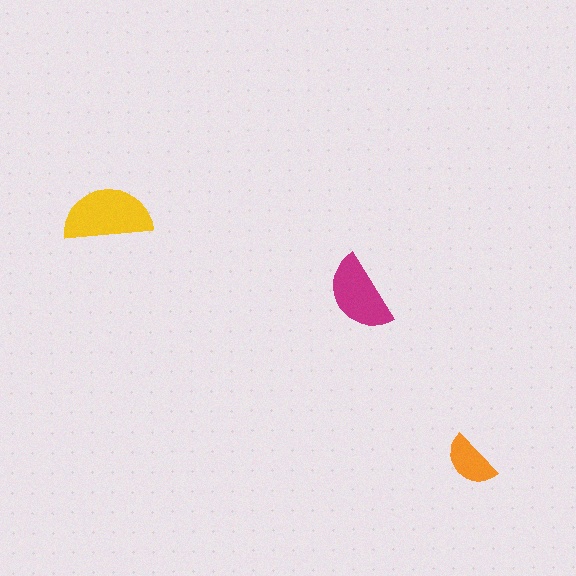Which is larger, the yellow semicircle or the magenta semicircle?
The yellow one.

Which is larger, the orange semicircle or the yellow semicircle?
The yellow one.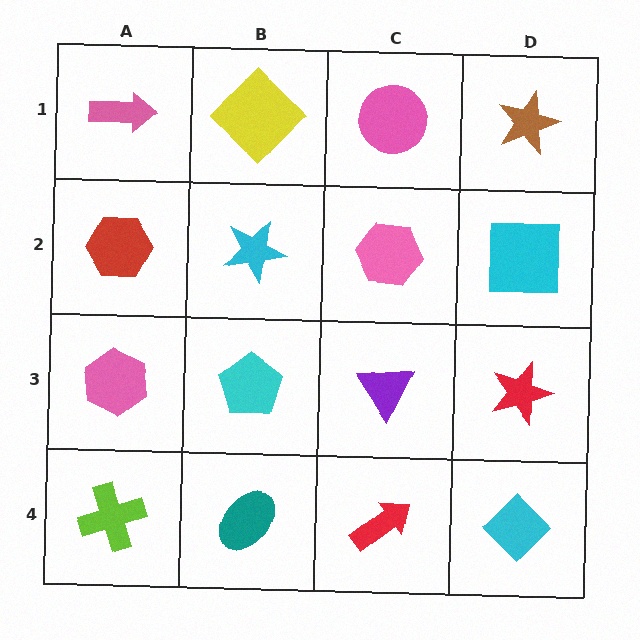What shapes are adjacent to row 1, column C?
A pink hexagon (row 2, column C), a yellow diamond (row 1, column B), a brown star (row 1, column D).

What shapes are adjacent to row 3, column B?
A cyan star (row 2, column B), a teal ellipse (row 4, column B), a pink hexagon (row 3, column A), a purple triangle (row 3, column C).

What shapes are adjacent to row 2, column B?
A yellow diamond (row 1, column B), a cyan pentagon (row 3, column B), a red hexagon (row 2, column A), a pink hexagon (row 2, column C).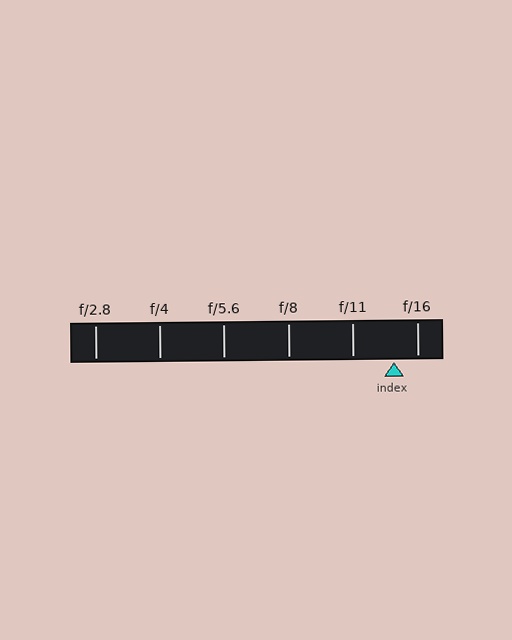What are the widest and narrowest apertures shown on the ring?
The widest aperture shown is f/2.8 and the narrowest is f/16.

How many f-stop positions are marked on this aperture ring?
There are 6 f-stop positions marked.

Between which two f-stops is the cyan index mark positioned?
The index mark is between f/11 and f/16.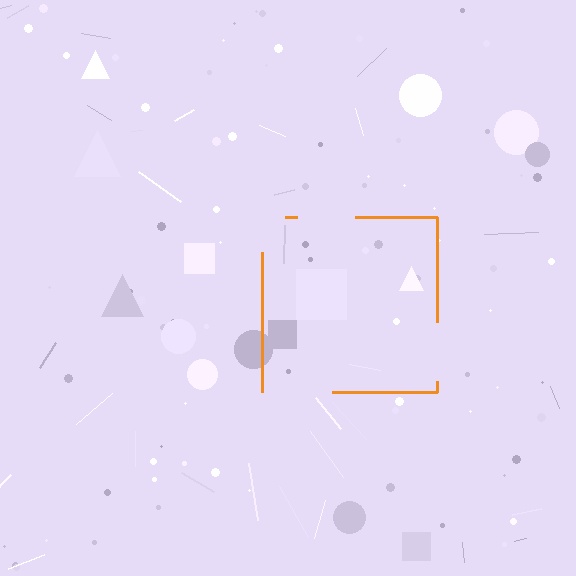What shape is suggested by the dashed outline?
The dashed outline suggests a square.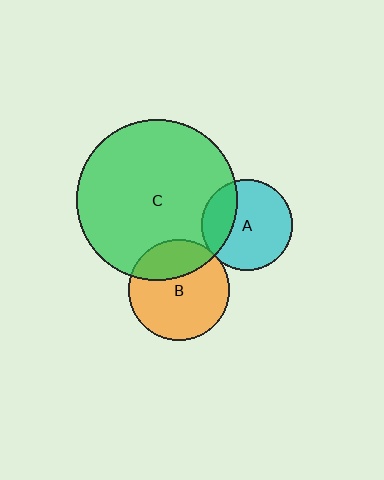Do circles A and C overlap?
Yes.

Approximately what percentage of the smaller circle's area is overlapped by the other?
Approximately 25%.